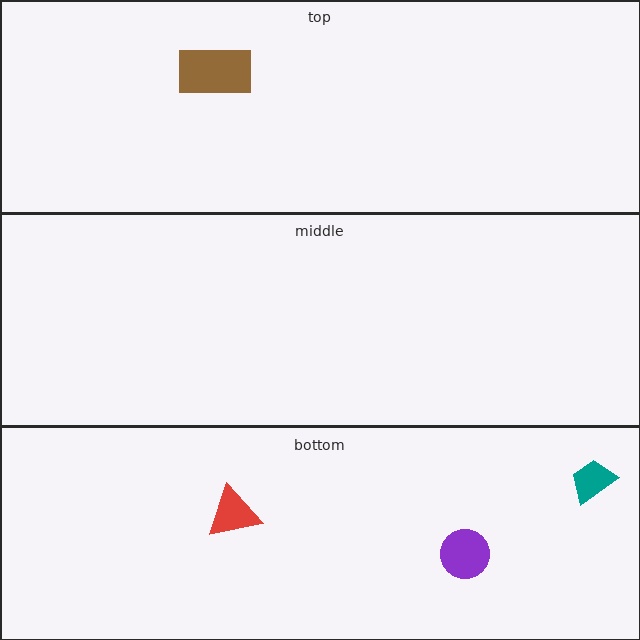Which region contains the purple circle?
The bottom region.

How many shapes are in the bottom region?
3.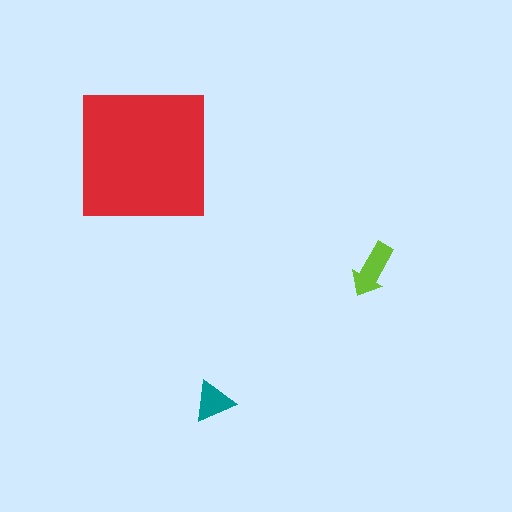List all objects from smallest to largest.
The teal triangle, the lime arrow, the red square.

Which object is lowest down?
The teal triangle is bottommost.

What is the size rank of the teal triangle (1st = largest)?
3rd.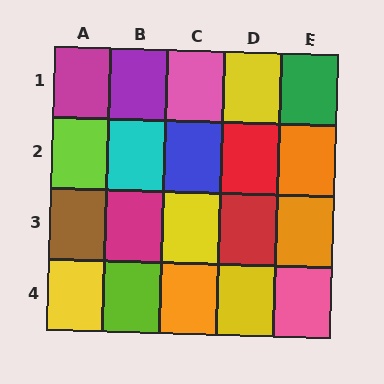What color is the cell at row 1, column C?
Pink.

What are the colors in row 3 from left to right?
Brown, magenta, yellow, red, orange.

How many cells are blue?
1 cell is blue.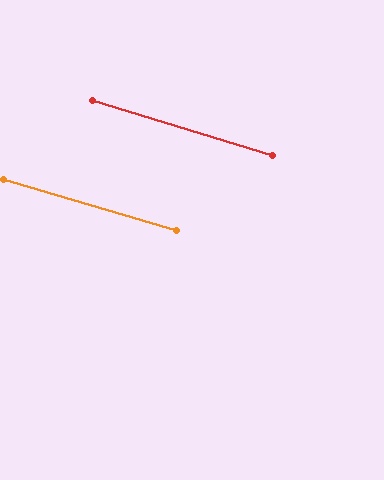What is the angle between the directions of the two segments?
Approximately 1 degree.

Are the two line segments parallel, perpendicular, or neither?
Parallel — their directions differ by only 0.7°.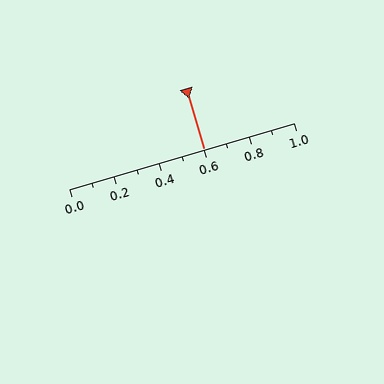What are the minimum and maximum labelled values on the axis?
The axis runs from 0.0 to 1.0.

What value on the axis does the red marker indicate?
The marker indicates approximately 0.6.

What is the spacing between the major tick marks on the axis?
The major ticks are spaced 0.2 apart.